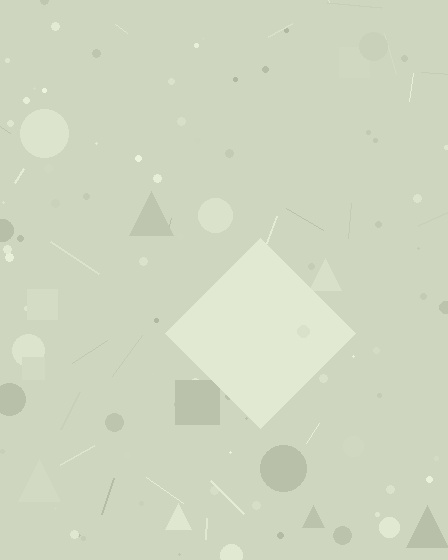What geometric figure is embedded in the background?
A diamond is embedded in the background.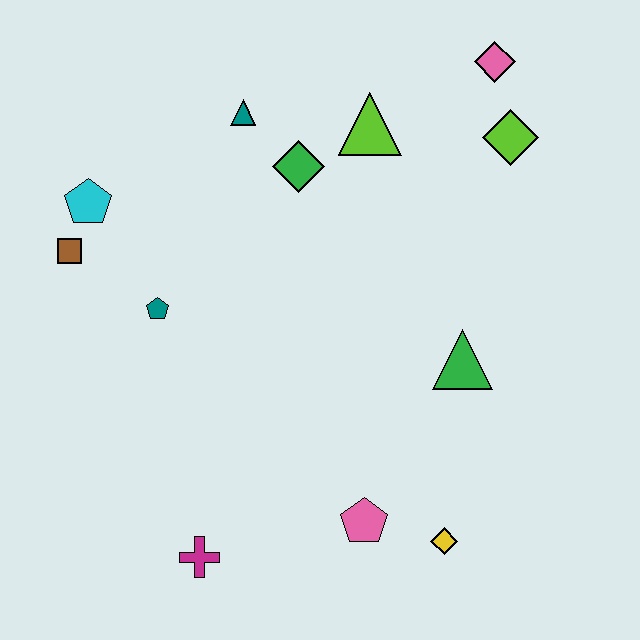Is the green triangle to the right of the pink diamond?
No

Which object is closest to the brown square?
The cyan pentagon is closest to the brown square.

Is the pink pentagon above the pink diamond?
No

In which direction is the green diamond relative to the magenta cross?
The green diamond is above the magenta cross.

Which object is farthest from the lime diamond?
The magenta cross is farthest from the lime diamond.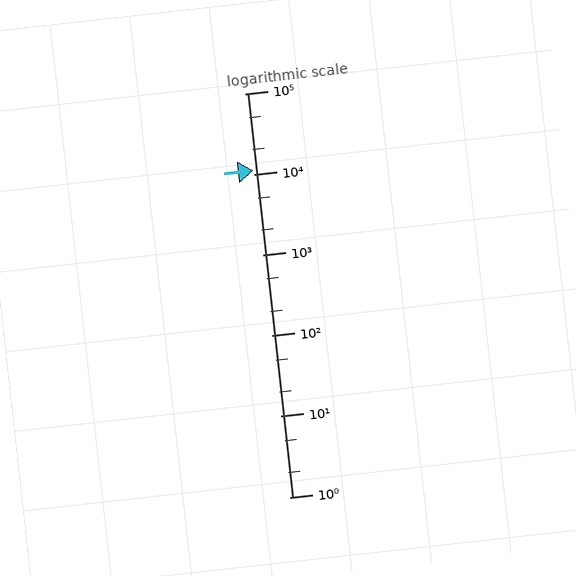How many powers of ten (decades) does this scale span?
The scale spans 5 decades, from 1 to 100000.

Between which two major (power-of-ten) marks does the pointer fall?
The pointer is between 10000 and 100000.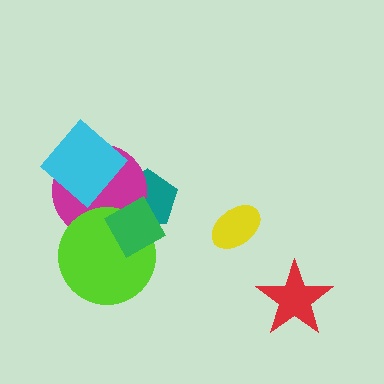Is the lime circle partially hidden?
Yes, it is partially covered by another shape.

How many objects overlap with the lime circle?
3 objects overlap with the lime circle.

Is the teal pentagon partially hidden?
Yes, it is partially covered by another shape.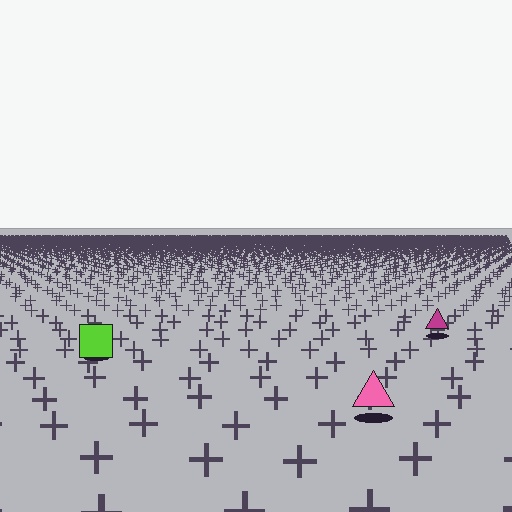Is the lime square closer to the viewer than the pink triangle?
No. The pink triangle is closer — you can tell from the texture gradient: the ground texture is coarser near it.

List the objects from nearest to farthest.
From nearest to farthest: the pink triangle, the lime square, the magenta triangle.